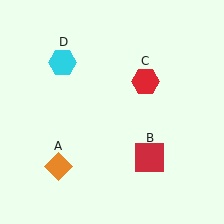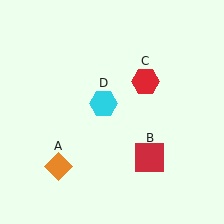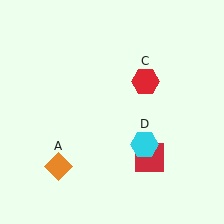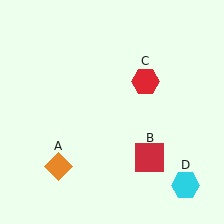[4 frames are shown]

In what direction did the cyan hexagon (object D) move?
The cyan hexagon (object D) moved down and to the right.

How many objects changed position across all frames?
1 object changed position: cyan hexagon (object D).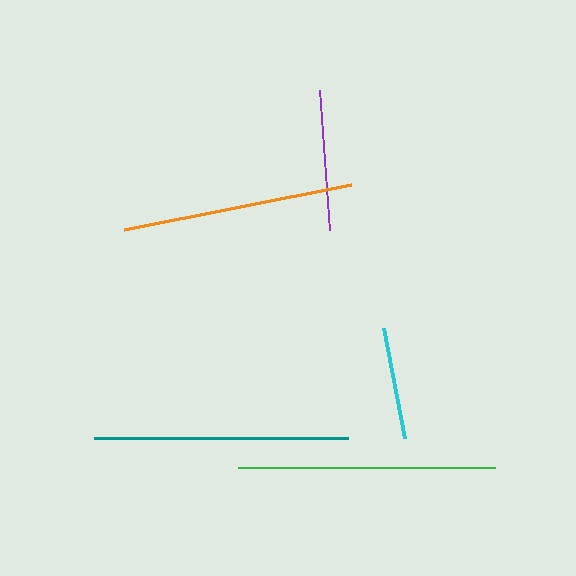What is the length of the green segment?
The green segment is approximately 257 pixels long.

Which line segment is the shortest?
The cyan line is the shortest at approximately 112 pixels.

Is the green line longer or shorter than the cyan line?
The green line is longer than the cyan line.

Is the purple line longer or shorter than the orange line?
The orange line is longer than the purple line.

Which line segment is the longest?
The green line is the longest at approximately 257 pixels.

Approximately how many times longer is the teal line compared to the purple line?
The teal line is approximately 1.8 times the length of the purple line.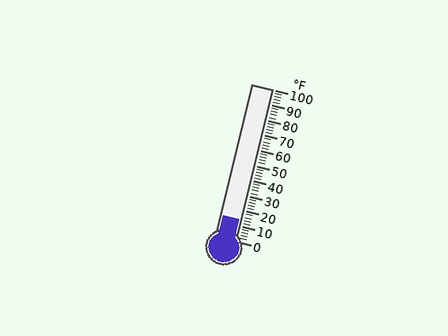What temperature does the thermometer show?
The thermometer shows approximately 14°F.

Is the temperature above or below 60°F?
The temperature is below 60°F.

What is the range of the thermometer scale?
The thermometer scale ranges from 0°F to 100°F.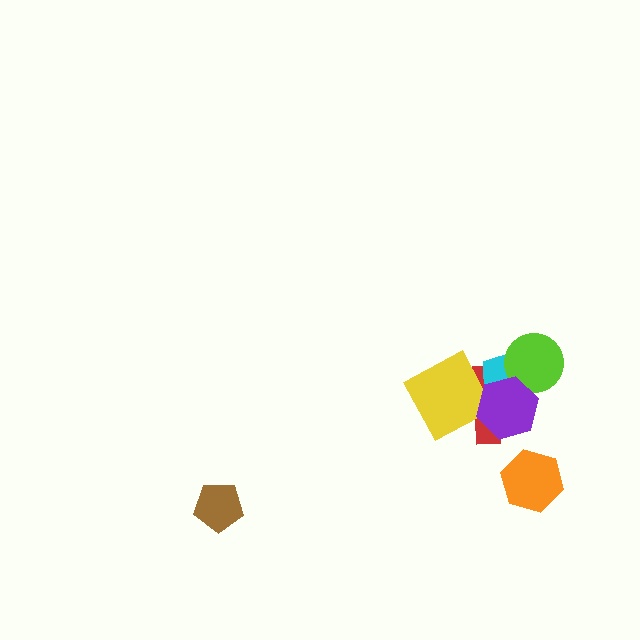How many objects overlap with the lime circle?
2 objects overlap with the lime circle.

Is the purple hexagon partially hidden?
No, no other shape covers it.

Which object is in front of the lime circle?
The purple hexagon is in front of the lime circle.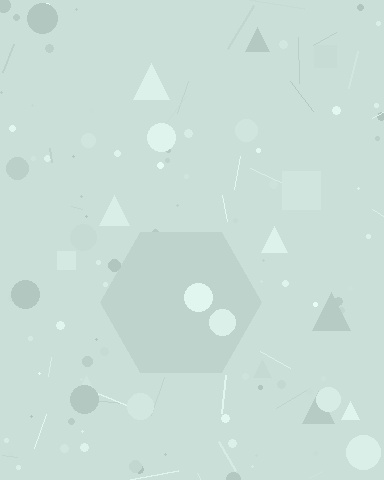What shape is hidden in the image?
A hexagon is hidden in the image.